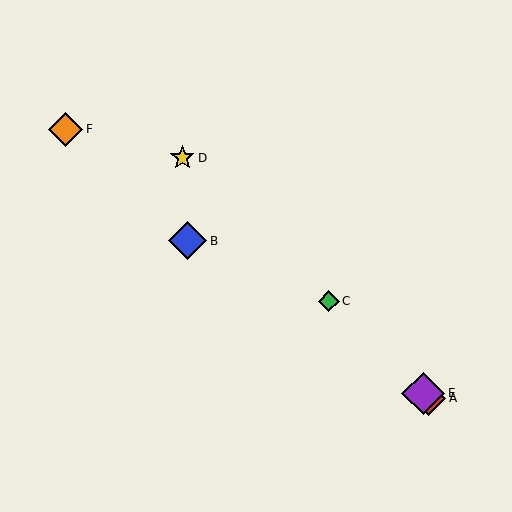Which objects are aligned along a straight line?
Objects A, C, D, E are aligned along a straight line.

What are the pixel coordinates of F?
Object F is at (66, 129).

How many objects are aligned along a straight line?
4 objects (A, C, D, E) are aligned along a straight line.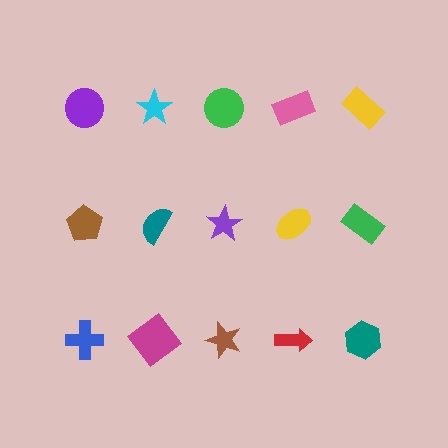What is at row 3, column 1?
A blue cross.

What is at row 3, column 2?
A magenta diamond.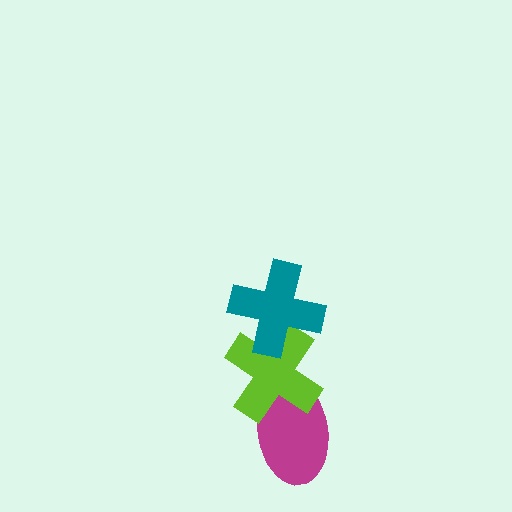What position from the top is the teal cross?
The teal cross is 1st from the top.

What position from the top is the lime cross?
The lime cross is 2nd from the top.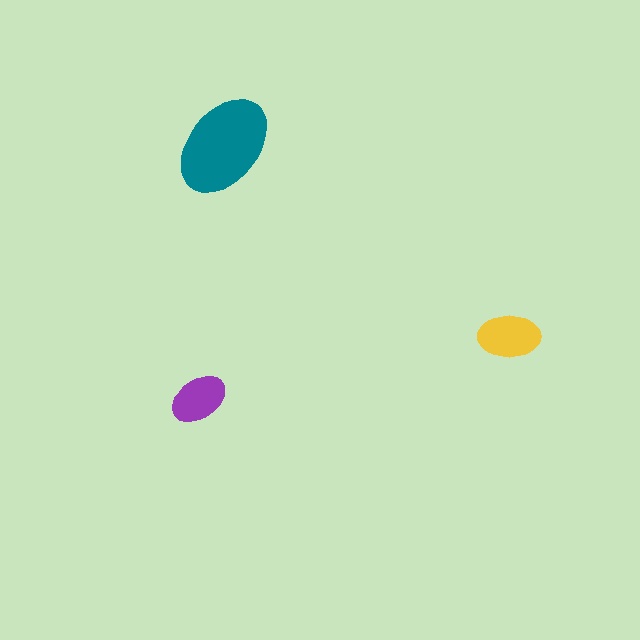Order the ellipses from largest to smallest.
the teal one, the yellow one, the purple one.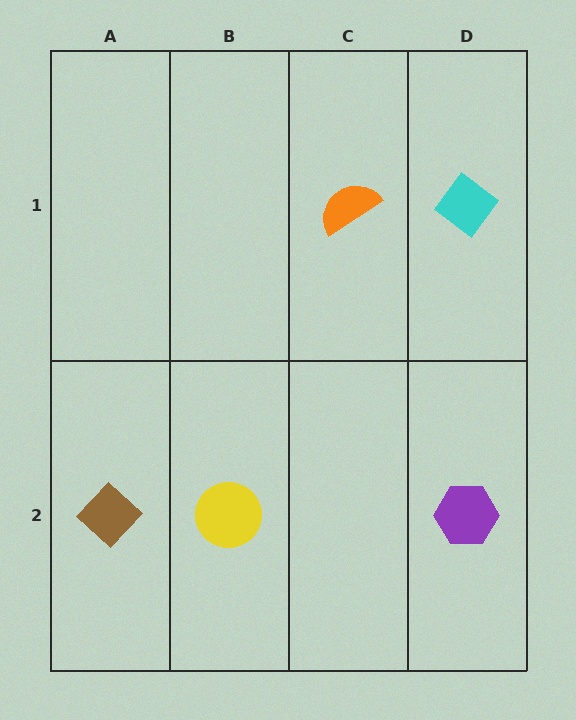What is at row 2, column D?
A purple hexagon.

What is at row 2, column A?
A brown diamond.